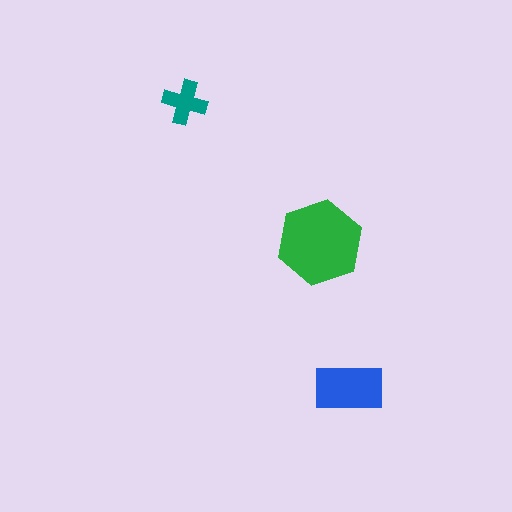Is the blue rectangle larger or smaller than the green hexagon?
Smaller.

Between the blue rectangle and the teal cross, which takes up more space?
The blue rectangle.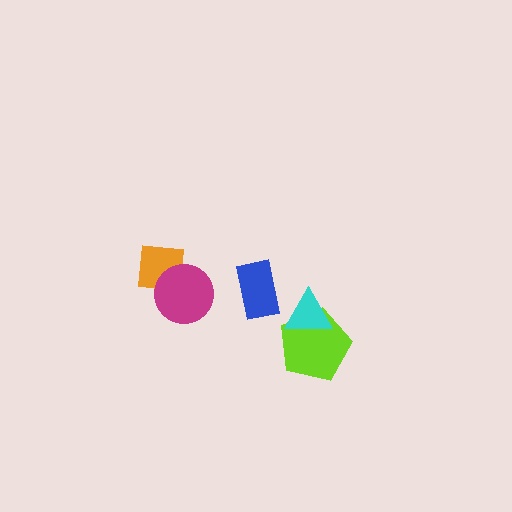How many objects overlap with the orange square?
1 object overlaps with the orange square.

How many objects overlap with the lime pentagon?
1 object overlaps with the lime pentagon.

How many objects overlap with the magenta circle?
1 object overlaps with the magenta circle.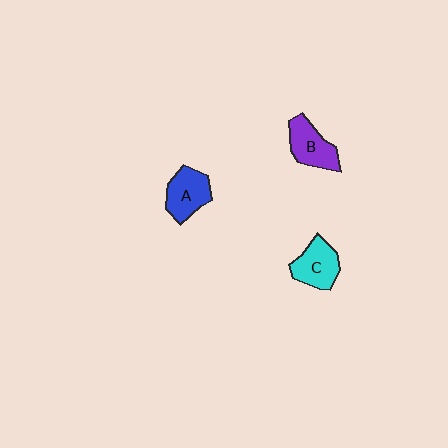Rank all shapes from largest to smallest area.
From largest to smallest: A (blue), B (purple), C (cyan).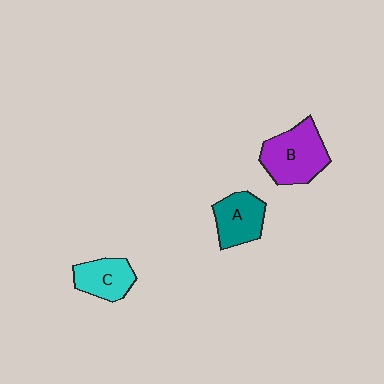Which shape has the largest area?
Shape B (purple).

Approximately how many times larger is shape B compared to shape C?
Approximately 1.5 times.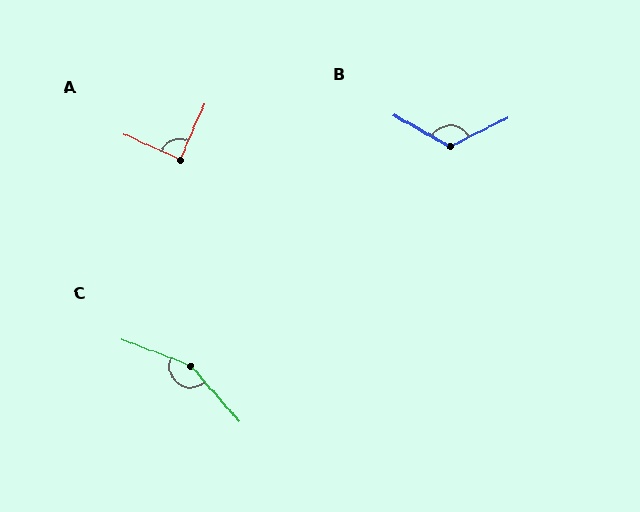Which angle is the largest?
C, at approximately 152 degrees.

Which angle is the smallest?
A, at approximately 90 degrees.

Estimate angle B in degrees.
Approximately 124 degrees.